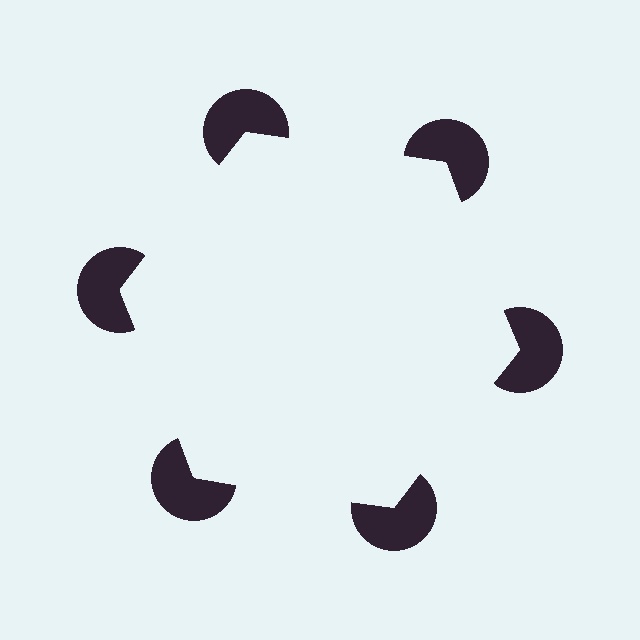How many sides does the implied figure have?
6 sides.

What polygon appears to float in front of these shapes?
An illusory hexagon — its edges are inferred from the aligned wedge cuts in the pac-man discs, not physically drawn.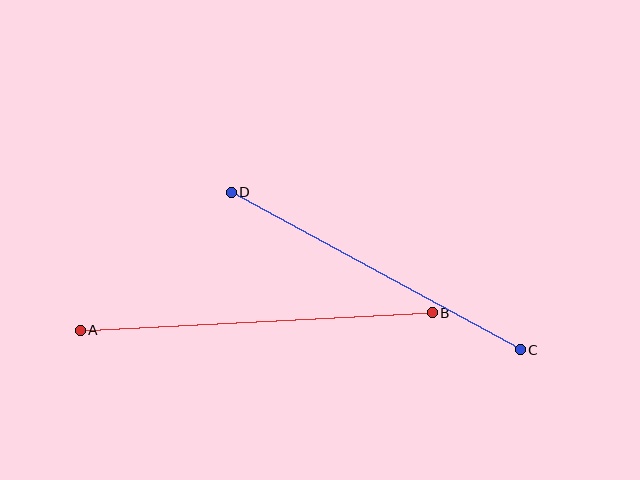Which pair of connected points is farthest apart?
Points A and B are farthest apart.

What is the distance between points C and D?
The distance is approximately 329 pixels.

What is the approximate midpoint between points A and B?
The midpoint is at approximately (256, 322) pixels.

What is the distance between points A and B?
The distance is approximately 352 pixels.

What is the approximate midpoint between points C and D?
The midpoint is at approximately (376, 271) pixels.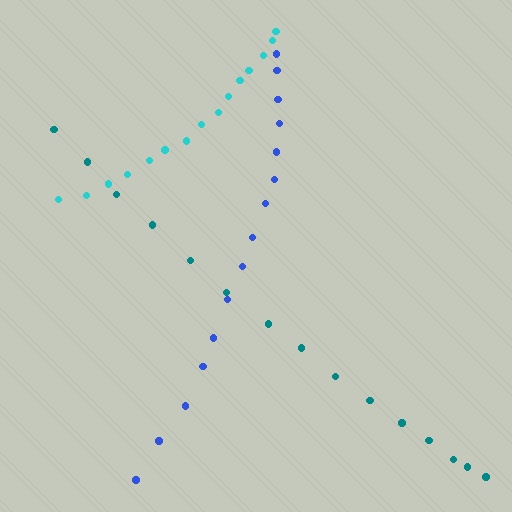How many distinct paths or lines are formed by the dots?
There are 3 distinct paths.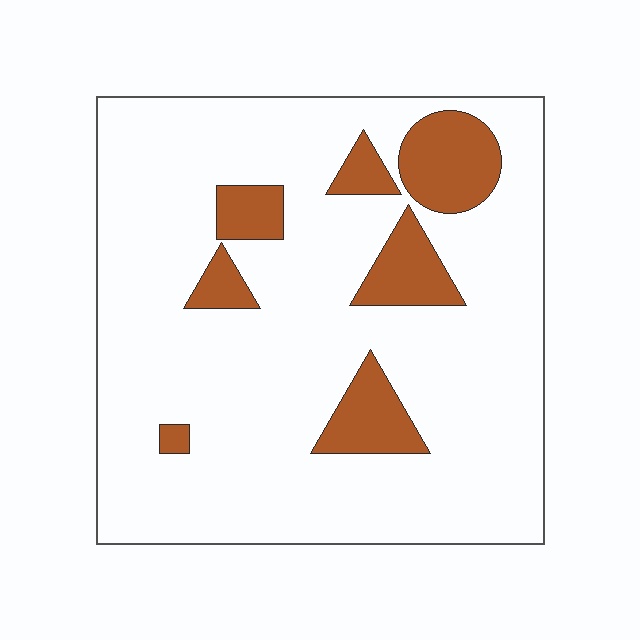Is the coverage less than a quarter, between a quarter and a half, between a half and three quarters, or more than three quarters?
Less than a quarter.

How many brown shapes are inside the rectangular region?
7.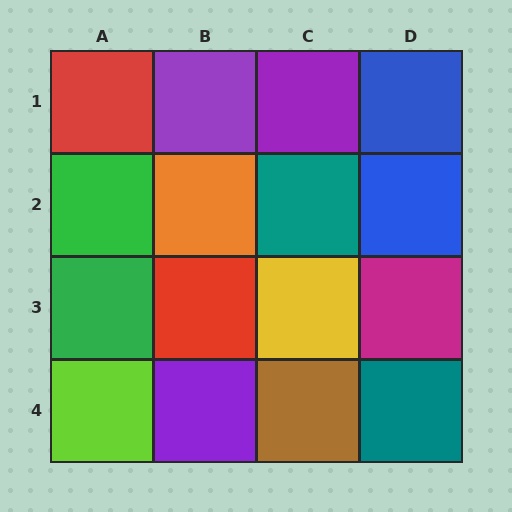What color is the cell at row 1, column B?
Purple.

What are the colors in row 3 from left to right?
Green, red, yellow, magenta.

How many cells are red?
2 cells are red.